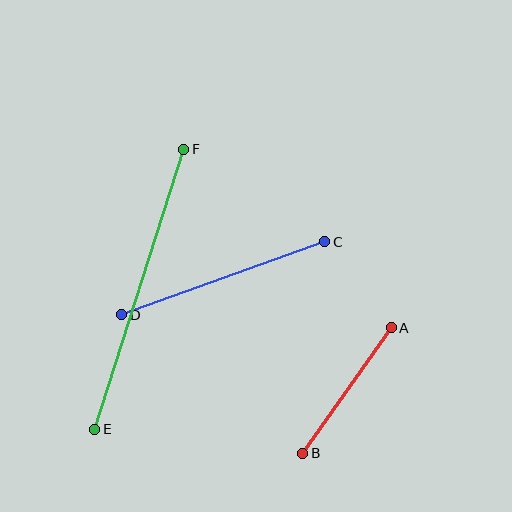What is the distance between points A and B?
The distance is approximately 154 pixels.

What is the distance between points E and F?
The distance is approximately 294 pixels.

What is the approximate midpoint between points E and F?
The midpoint is at approximately (139, 289) pixels.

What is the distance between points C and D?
The distance is approximately 216 pixels.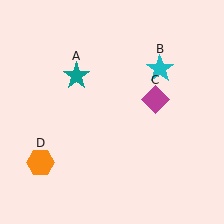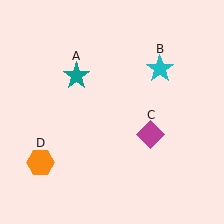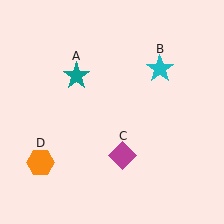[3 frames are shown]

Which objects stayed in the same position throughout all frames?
Teal star (object A) and cyan star (object B) and orange hexagon (object D) remained stationary.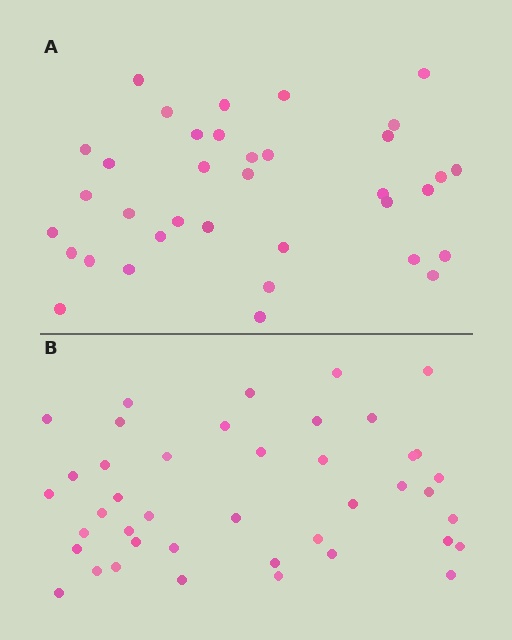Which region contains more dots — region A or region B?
Region B (the bottom region) has more dots.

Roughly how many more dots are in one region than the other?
Region B has about 6 more dots than region A.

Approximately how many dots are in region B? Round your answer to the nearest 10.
About 40 dots. (The exact count is 42, which rounds to 40.)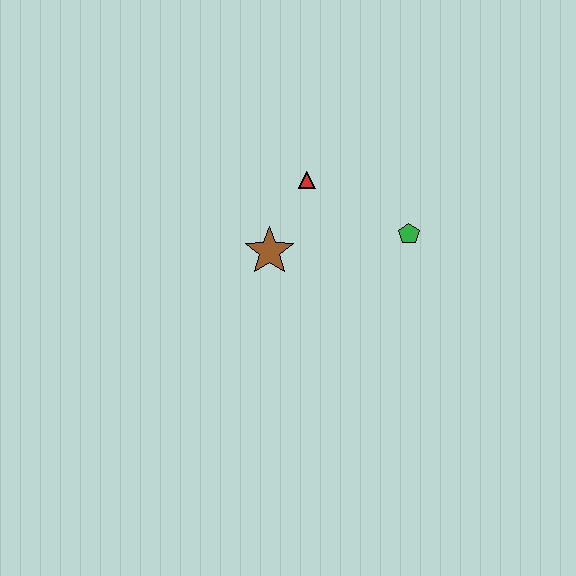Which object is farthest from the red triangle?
The green pentagon is farthest from the red triangle.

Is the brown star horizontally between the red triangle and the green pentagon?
No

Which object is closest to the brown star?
The red triangle is closest to the brown star.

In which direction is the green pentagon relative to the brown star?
The green pentagon is to the right of the brown star.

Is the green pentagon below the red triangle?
Yes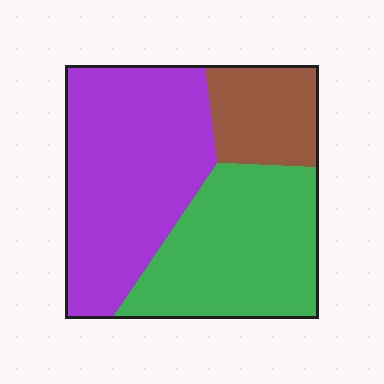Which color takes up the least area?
Brown, at roughly 15%.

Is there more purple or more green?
Purple.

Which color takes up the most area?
Purple, at roughly 45%.